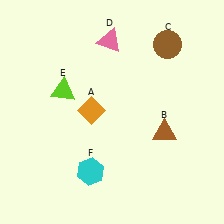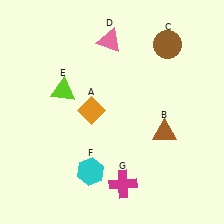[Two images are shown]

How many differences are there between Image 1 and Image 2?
There is 1 difference between the two images.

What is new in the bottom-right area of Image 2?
A magenta cross (G) was added in the bottom-right area of Image 2.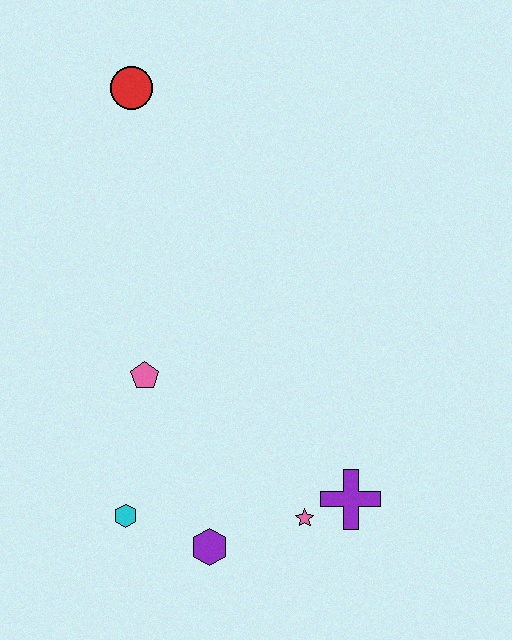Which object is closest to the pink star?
The purple cross is closest to the pink star.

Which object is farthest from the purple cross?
The red circle is farthest from the purple cross.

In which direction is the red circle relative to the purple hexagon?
The red circle is above the purple hexagon.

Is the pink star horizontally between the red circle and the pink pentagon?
No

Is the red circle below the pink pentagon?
No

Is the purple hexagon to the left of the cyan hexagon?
No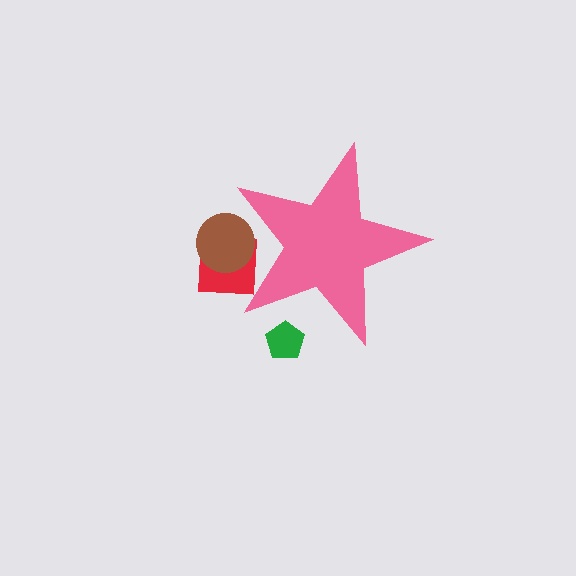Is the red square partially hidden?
Yes, the red square is partially hidden behind the pink star.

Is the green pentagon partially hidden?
Yes, the green pentagon is partially hidden behind the pink star.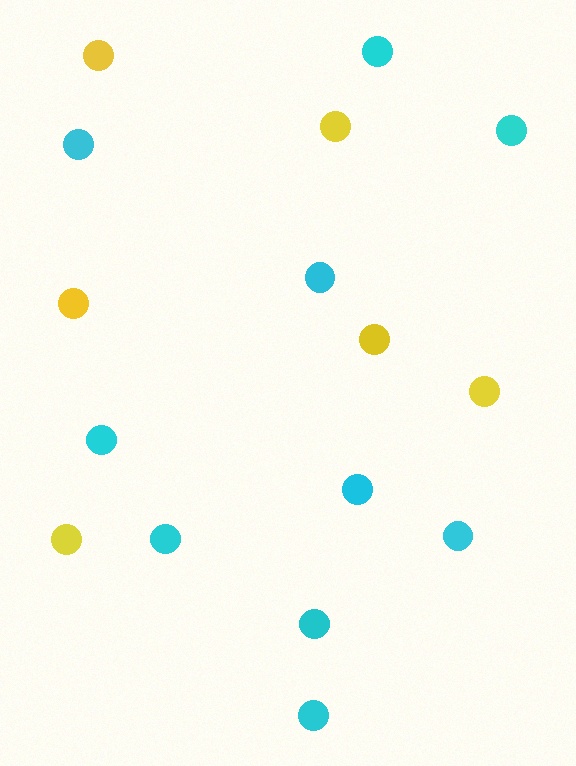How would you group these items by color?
There are 2 groups: one group of yellow circles (6) and one group of cyan circles (10).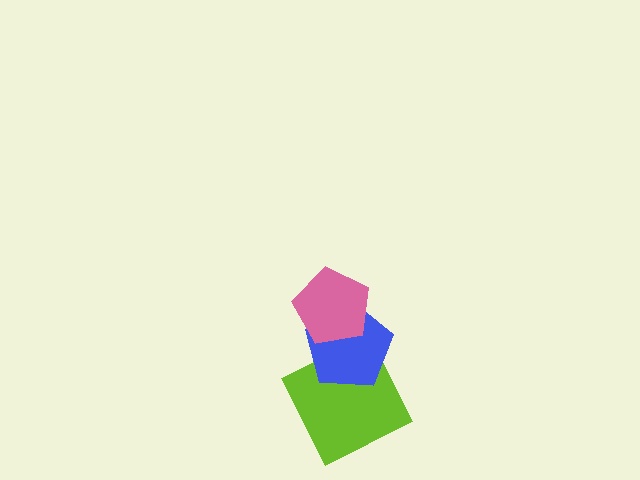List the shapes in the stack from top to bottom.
From top to bottom: the pink pentagon, the blue pentagon, the lime square.